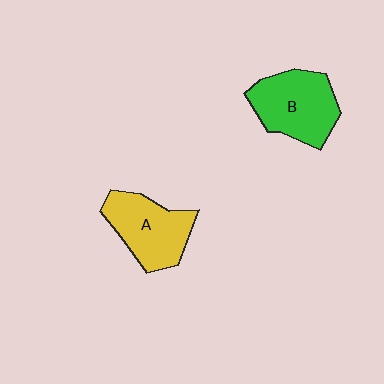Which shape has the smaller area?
Shape A (yellow).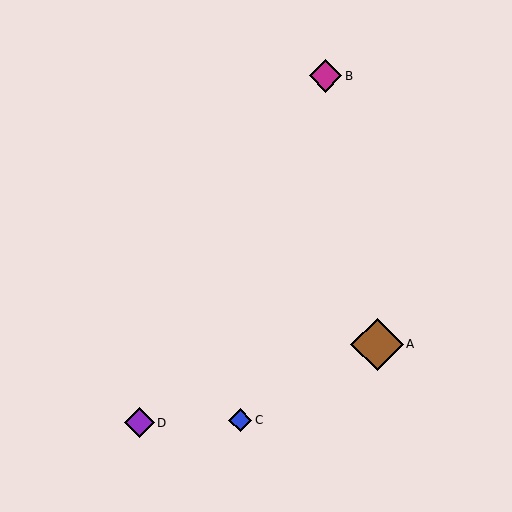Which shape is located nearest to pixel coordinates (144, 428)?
The purple diamond (labeled D) at (139, 423) is nearest to that location.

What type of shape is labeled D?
Shape D is a purple diamond.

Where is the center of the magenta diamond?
The center of the magenta diamond is at (325, 76).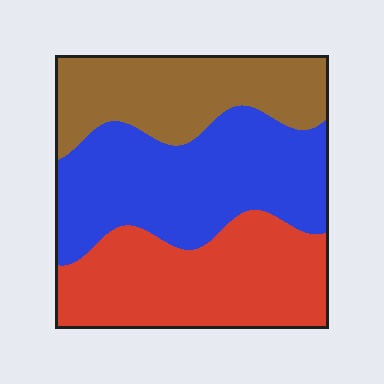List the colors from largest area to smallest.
From largest to smallest: blue, red, brown.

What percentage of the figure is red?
Red covers 34% of the figure.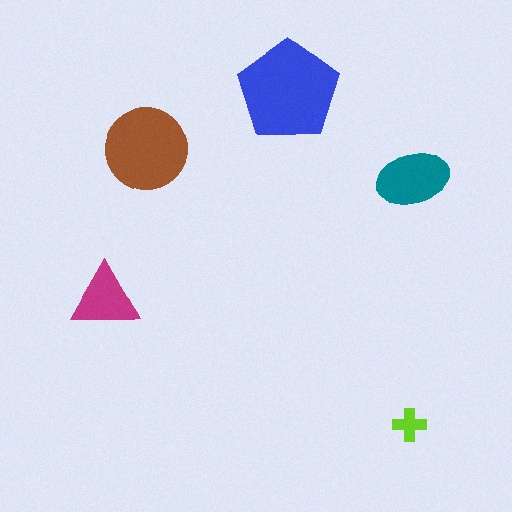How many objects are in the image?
There are 5 objects in the image.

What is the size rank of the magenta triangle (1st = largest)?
4th.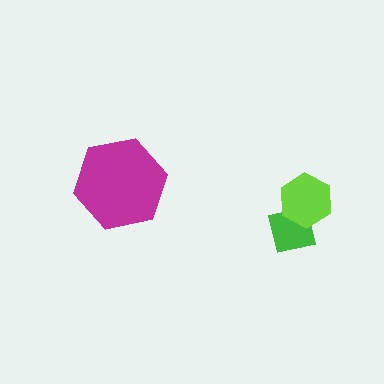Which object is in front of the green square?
The lime hexagon is in front of the green square.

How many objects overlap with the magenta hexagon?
0 objects overlap with the magenta hexagon.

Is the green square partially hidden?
Yes, it is partially covered by another shape.